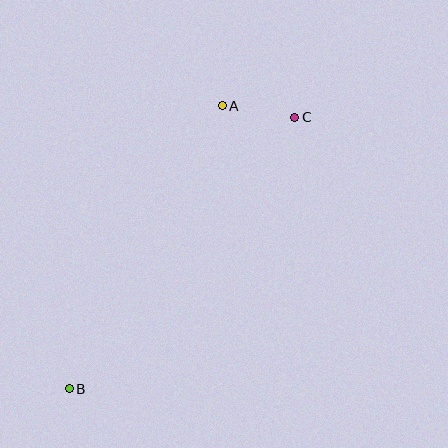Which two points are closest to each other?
Points A and C are closest to each other.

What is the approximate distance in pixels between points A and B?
The distance between A and B is approximately 322 pixels.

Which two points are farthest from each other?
Points B and C are farthest from each other.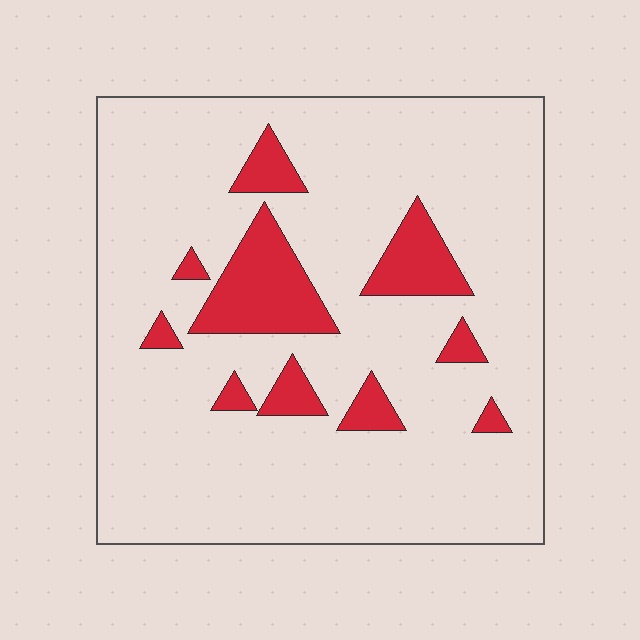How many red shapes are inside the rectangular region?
10.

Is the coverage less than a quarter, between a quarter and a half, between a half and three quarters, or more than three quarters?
Less than a quarter.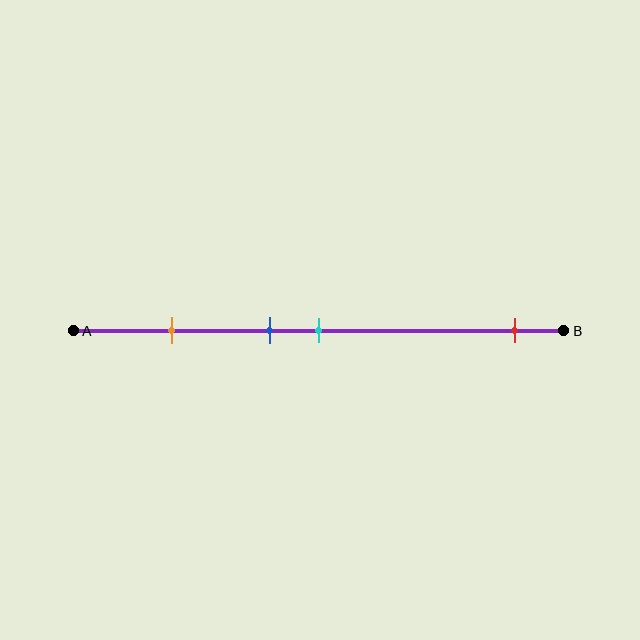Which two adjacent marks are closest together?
The blue and cyan marks are the closest adjacent pair.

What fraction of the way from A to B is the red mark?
The red mark is approximately 90% (0.9) of the way from A to B.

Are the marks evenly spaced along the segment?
No, the marks are not evenly spaced.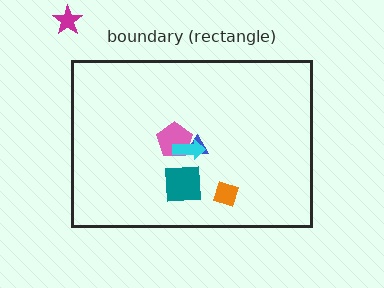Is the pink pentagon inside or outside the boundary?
Inside.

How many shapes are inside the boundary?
5 inside, 1 outside.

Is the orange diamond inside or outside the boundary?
Inside.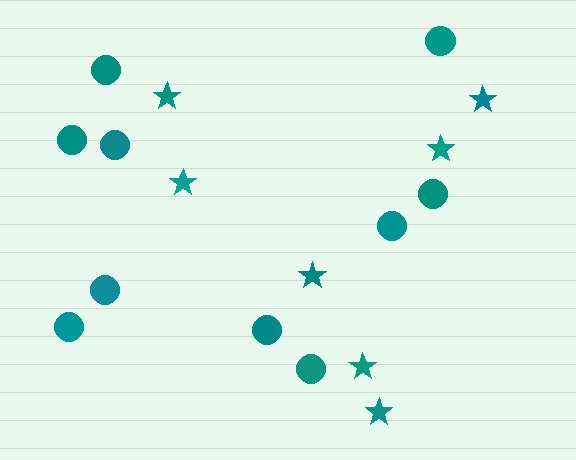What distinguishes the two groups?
There are 2 groups: one group of circles (10) and one group of stars (7).